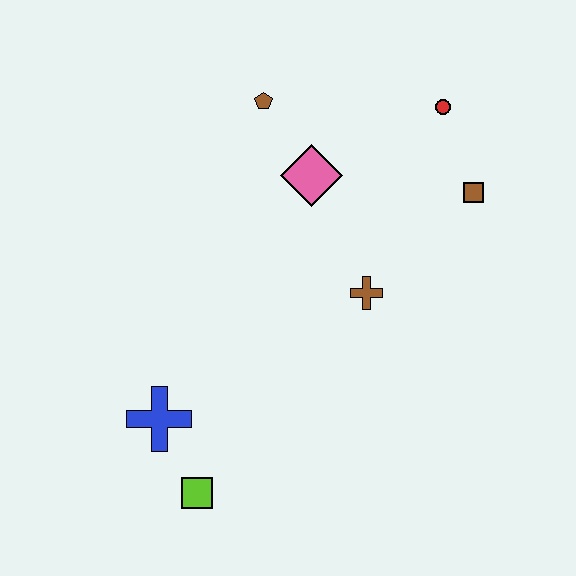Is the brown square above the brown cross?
Yes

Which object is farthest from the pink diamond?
The lime square is farthest from the pink diamond.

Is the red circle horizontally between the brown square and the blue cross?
Yes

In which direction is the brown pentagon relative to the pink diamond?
The brown pentagon is above the pink diamond.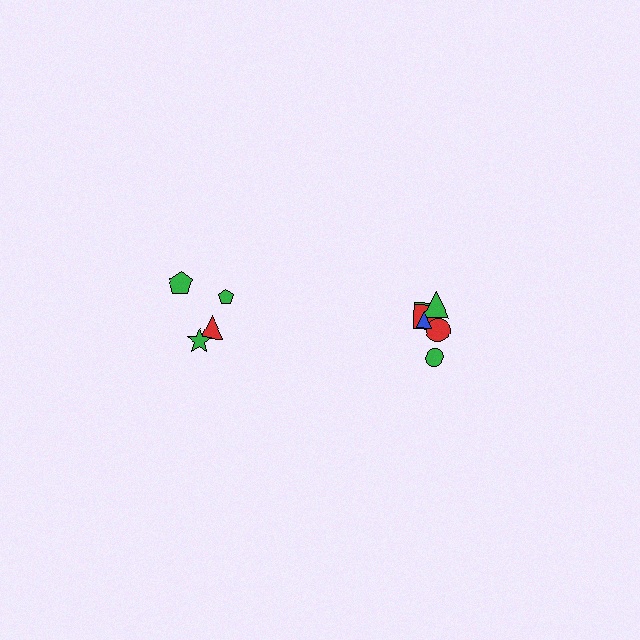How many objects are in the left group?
There are 4 objects.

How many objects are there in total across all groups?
There are 10 objects.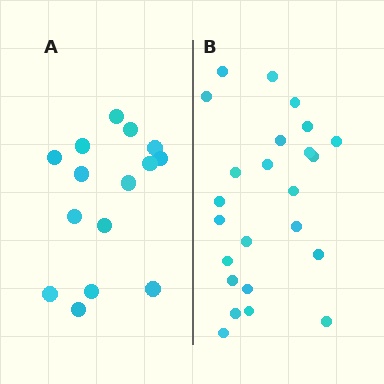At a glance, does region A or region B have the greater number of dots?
Region B (the right region) has more dots.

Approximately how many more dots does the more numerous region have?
Region B has roughly 8 or so more dots than region A.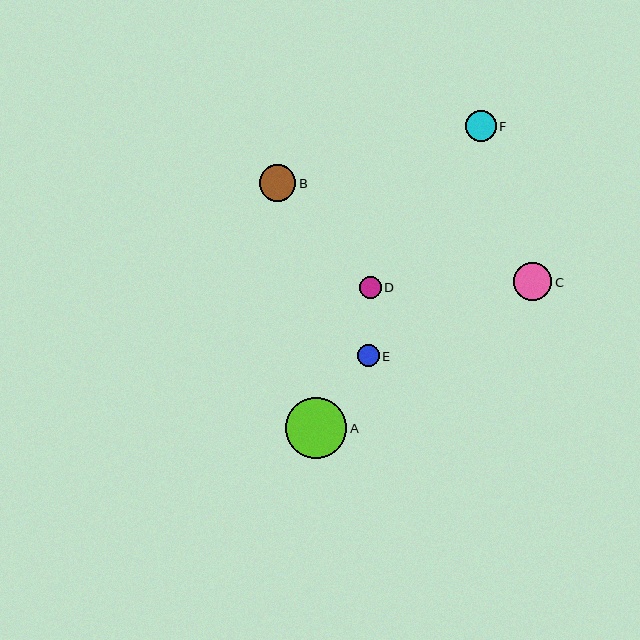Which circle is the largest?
Circle A is the largest with a size of approximately 61 pixels.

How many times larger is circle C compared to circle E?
Circle C is approximately 1.7 times the size of circle E.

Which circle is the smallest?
Circle D is the smallest with a size of approximately 22 pixels.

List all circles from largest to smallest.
From largest to smallest: A, C, B, F, E, D.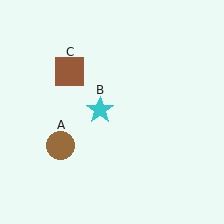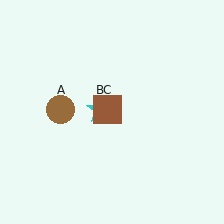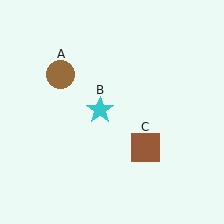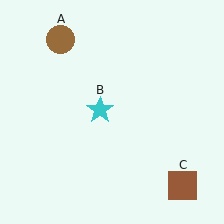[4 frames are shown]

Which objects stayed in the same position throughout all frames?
Cyan star (object B) remained stationary.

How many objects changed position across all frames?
2 objects changed position: brown circle (object A), brown square (object C).